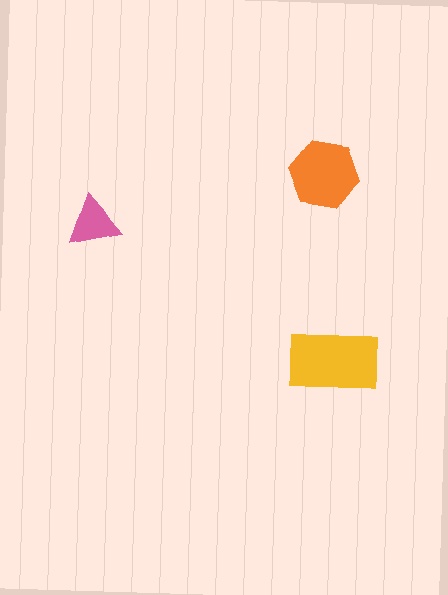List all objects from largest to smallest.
The yellow rectangle, the orange hexagon, the pink triangle.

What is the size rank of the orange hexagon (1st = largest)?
2nd.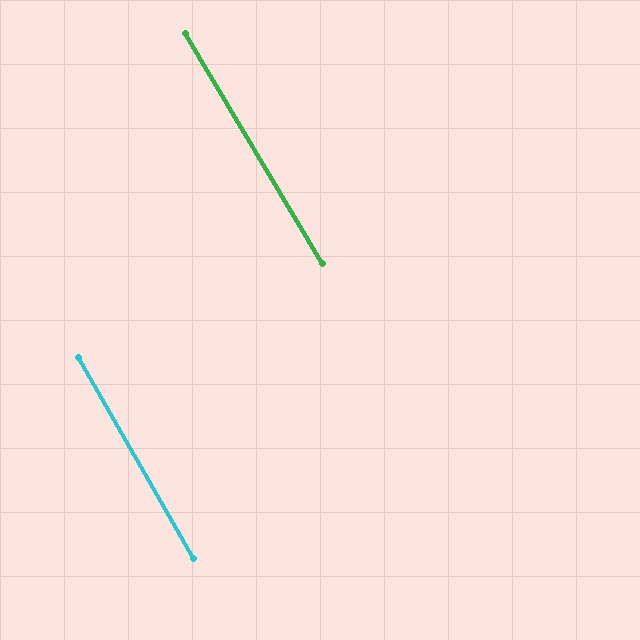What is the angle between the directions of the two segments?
Approximately 1 degree.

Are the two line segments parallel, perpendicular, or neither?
Parallel — their directions differ by only 0.7°.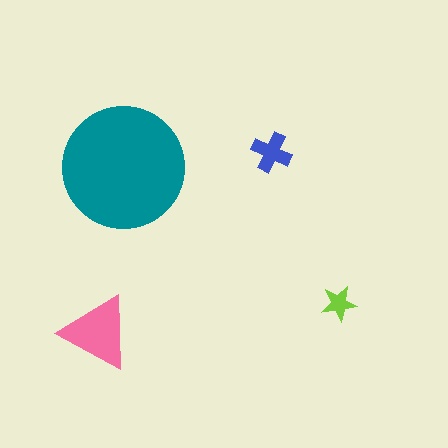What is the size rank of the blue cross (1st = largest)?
3rd.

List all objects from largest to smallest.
The teal circle, the pink triangle, the blue cross, the lime star.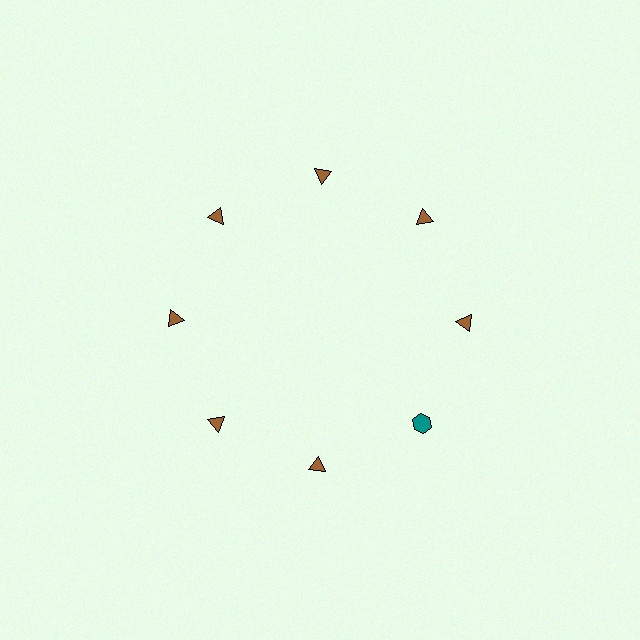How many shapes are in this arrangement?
There are 8 shapes arranged in a ring pattern.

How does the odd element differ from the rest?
It differs in both color (teal instead of brown) and shape (hexagon instead of triangle).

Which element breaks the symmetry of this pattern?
The teal hexagon at roughly the 4 o'clock position breaks the symmetry. All other shapes are brown triangles.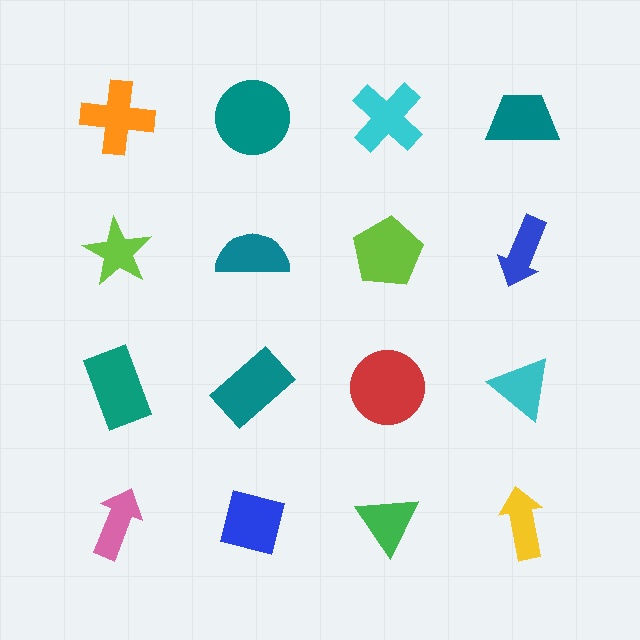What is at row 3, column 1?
A teal rectangle.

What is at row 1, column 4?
A teal trapezoid.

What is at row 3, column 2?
A teal rectangle.